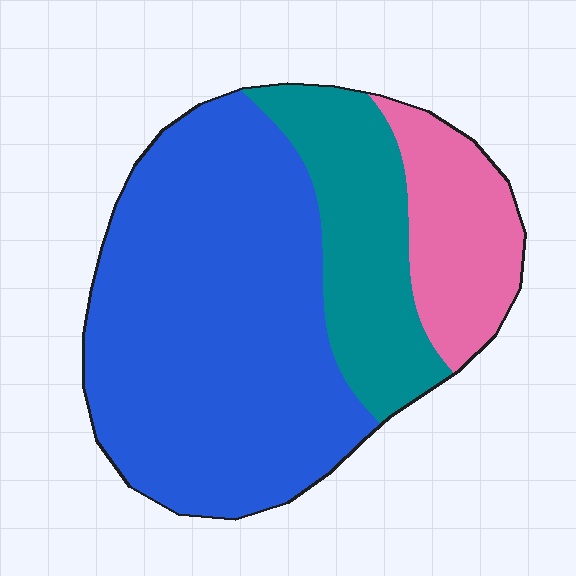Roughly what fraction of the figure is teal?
Teal takes up less than a quarter of the figure.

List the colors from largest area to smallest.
From largest to smallest: blue, teal, pink.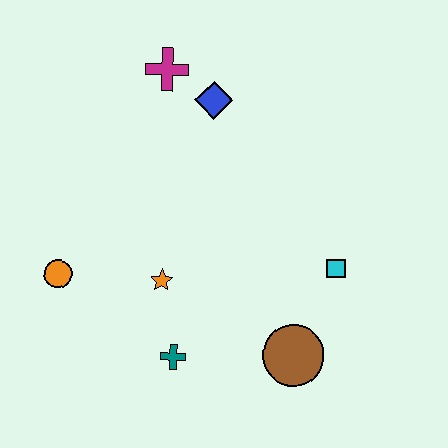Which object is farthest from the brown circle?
The magenta cross is farthest from the brown circle.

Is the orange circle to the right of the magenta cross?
No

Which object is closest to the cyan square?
The brown circle is closest to the cyan square.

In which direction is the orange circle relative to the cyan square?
The orange circle is to the left of the cyan square.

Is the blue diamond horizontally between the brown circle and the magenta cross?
Yes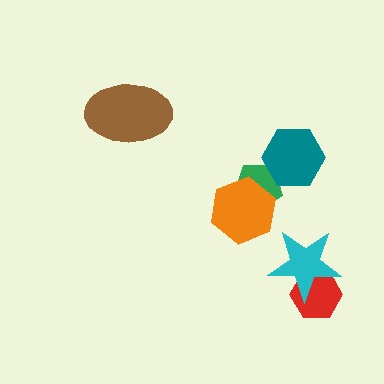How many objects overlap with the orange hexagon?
1 object overlaps with the orange hexagon.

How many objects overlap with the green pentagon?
2 objects overlap with the green pentagon.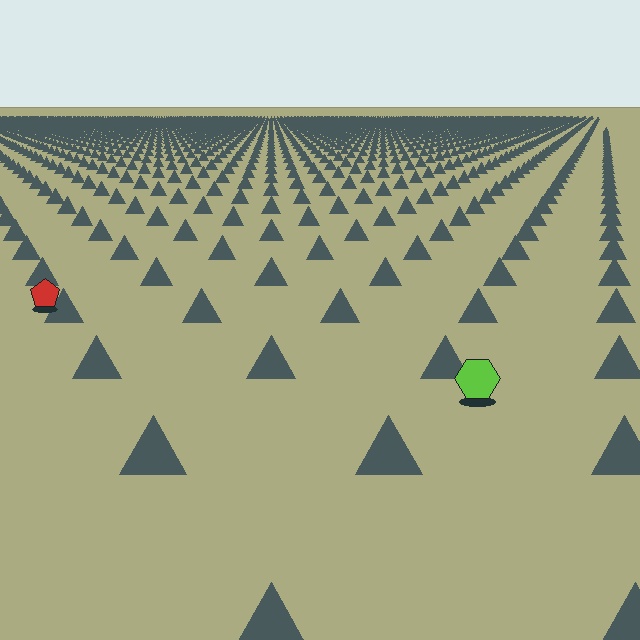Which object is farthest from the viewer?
The red pentagon is farthest from the viewer. It appears smaller and the ground texture around it is denser.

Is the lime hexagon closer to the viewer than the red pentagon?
Yes. The lime hexagon is closer — you can tell from the texture gradient: the ground texture is coarser near it.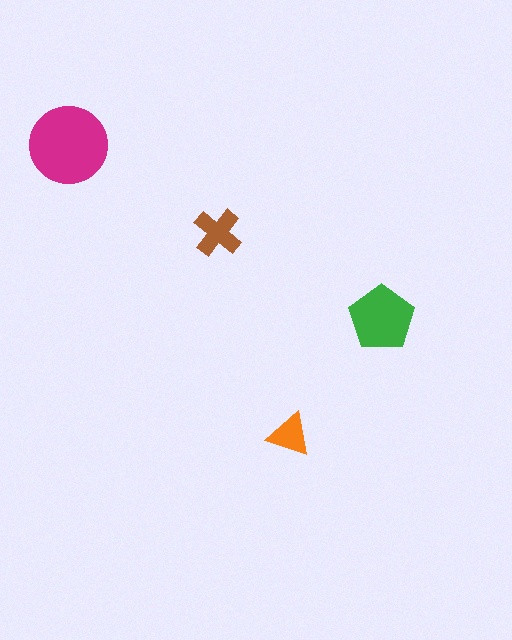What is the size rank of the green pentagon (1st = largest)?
2nd.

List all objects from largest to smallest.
The magenta circle, the green pentagon, the brown cross, the orange triangle.